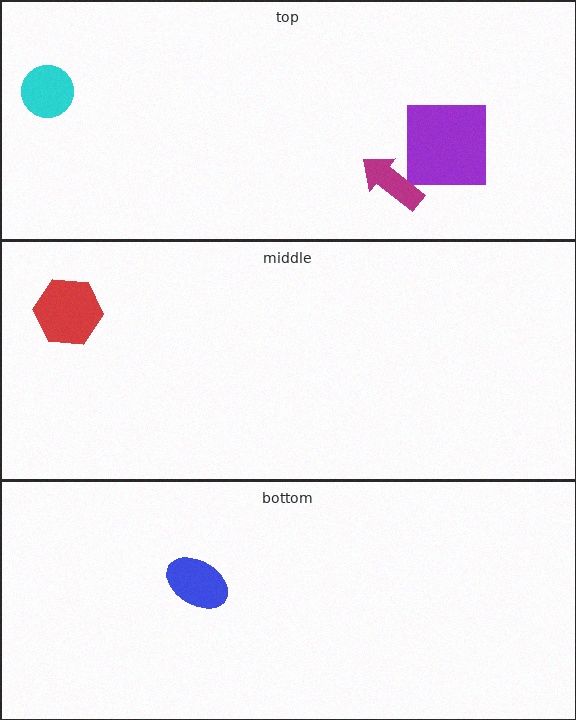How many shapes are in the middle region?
1.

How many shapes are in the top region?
3.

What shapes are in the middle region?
The red hexagon.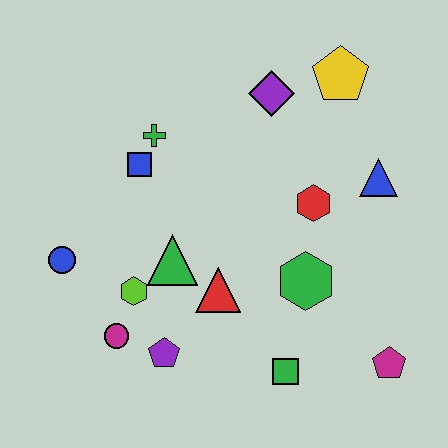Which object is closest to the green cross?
The blue square is closest to the green cross.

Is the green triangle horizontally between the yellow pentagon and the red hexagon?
No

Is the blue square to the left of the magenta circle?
No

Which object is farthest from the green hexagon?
The blue circle is farthest from the green hexagon.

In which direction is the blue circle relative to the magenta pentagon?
The blue circle is to the left of the magenta pentagon.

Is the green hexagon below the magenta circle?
No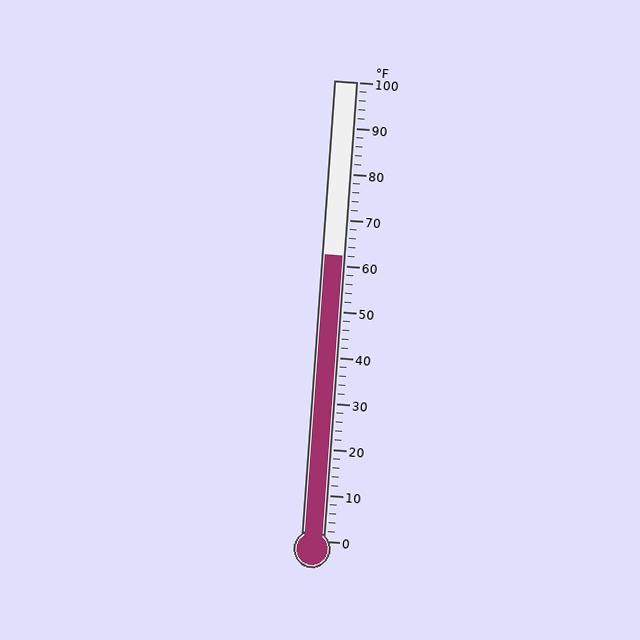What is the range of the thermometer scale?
The thermometer scale ranges from 0°F to 100°F.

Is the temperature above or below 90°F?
The temperature is below 90°F.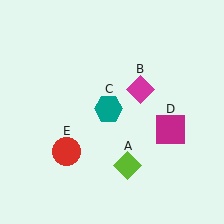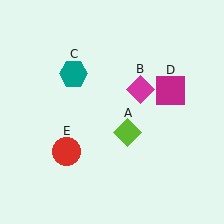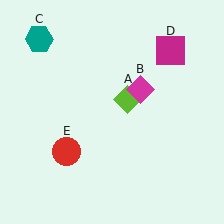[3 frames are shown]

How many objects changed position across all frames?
3 objects changed position: lime diamond (object A), teal hexagon (object C), magenta square (object D).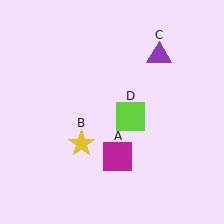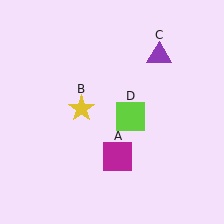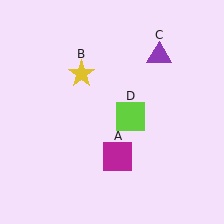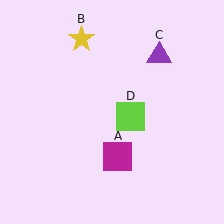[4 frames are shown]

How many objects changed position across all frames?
1 object changed position: yellow star (object B).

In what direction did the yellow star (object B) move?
The yellow star (object B) moved up.